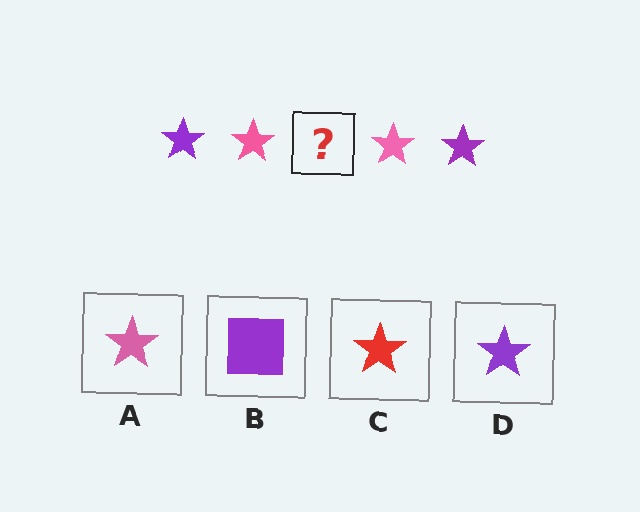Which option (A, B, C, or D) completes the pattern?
D.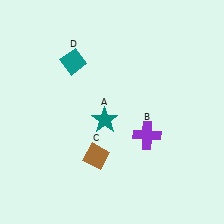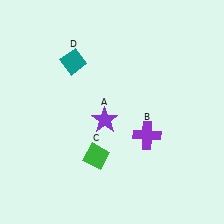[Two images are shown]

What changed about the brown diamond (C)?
In Image 1, C is brown. In Image 2, it changed to green.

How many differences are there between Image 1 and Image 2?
There are 2 differences between the two images.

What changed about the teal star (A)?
In Image 1, A is teal. In Image 2, it changed to purple.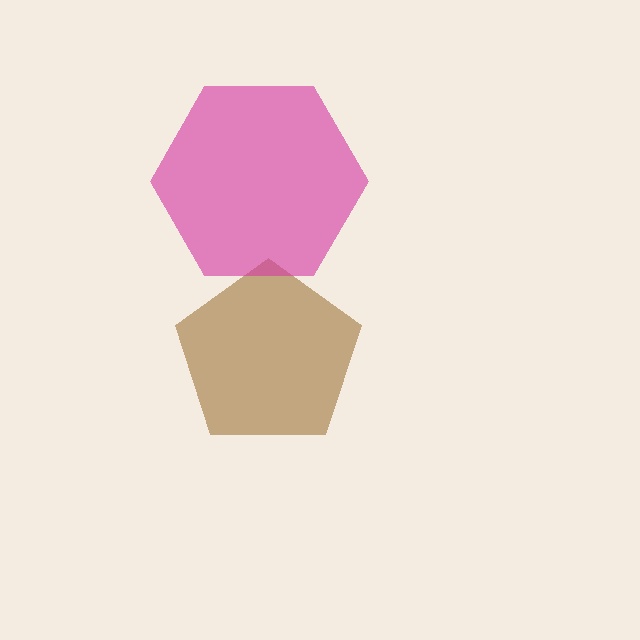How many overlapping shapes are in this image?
There are 2 overlapping shapes in the image.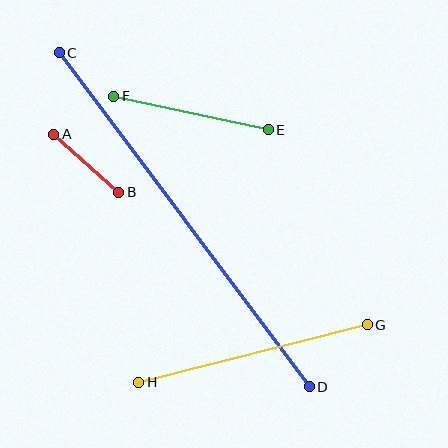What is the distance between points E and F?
The distance is approximately 158 pixels.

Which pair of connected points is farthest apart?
Points C and D are farthest apart.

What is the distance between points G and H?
The distance is approximately 236 pixels.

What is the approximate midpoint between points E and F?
The midpoint is at approximately (191, 113) pixels.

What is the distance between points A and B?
The distance is approximately 87 pixels.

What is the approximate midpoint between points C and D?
The midpoint is at approximately (184, 220) pixels.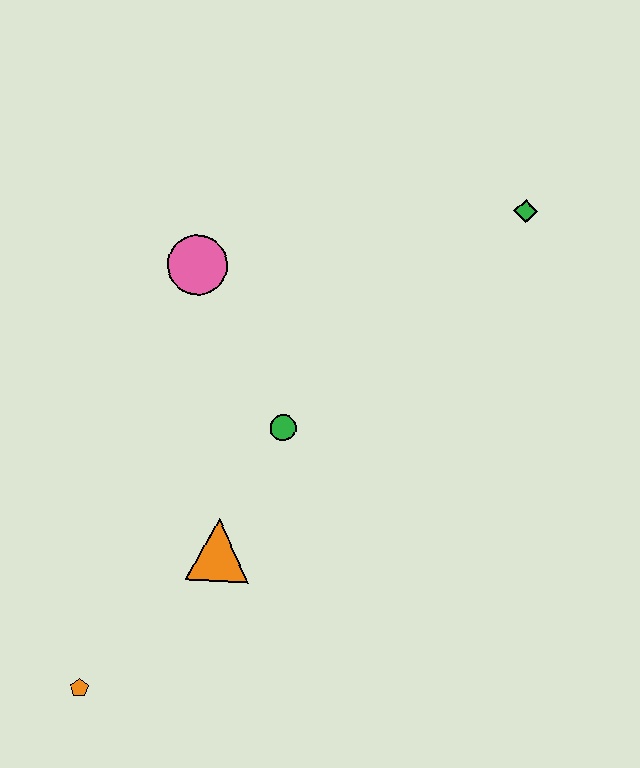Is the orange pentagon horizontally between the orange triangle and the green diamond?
No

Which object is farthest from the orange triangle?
The green diamond is farthest from the orange triangle.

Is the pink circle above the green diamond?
No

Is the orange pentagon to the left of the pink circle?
Yes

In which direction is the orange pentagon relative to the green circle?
The orange pentagon is below the green circle.